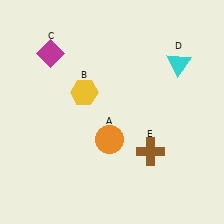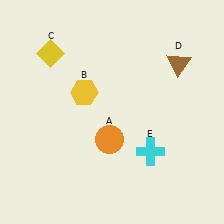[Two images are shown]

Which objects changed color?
C changed from magenta to yellow. D changed from cyan to brown. E changed from brown to cyan.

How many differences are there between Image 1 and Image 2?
There are 3 differences between the two images.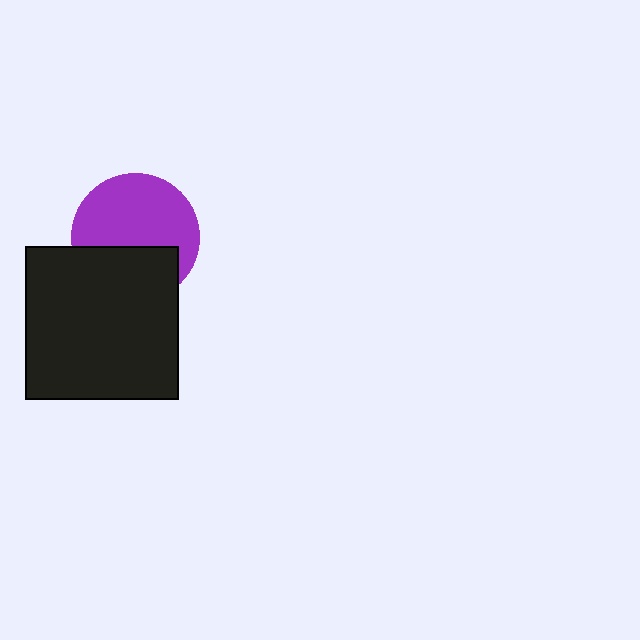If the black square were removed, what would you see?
You would see the complete purple circle.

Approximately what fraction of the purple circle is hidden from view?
Roughly 38% of the purple circle is hidden behind the black square.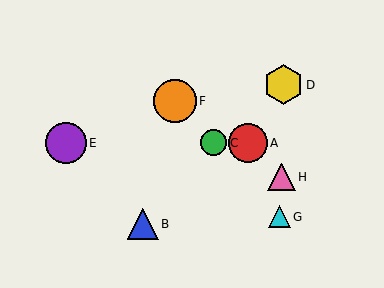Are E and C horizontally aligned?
Yes, both are at y≈143.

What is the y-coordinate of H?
Object H is at y≈177.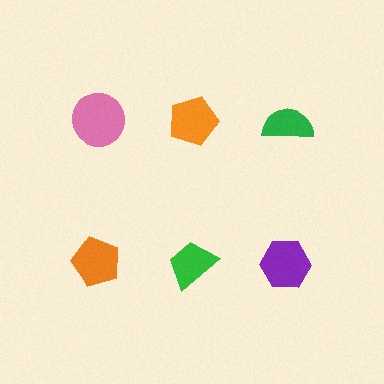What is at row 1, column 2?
An orange pentagon.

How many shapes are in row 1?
3 shapes.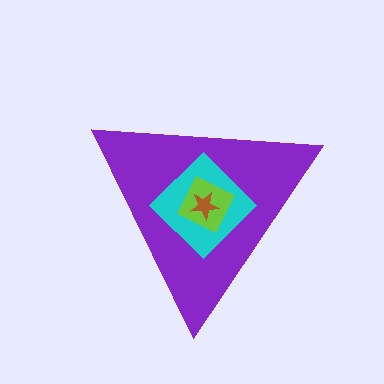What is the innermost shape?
The brown star.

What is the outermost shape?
The purple triangle.